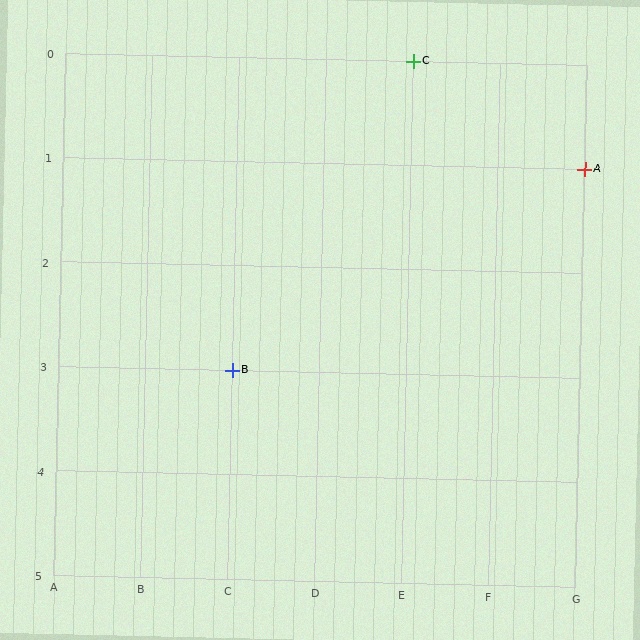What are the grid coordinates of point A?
Point A is at grid coordinates (G, 1).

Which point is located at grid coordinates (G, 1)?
Point A is at (G, 1).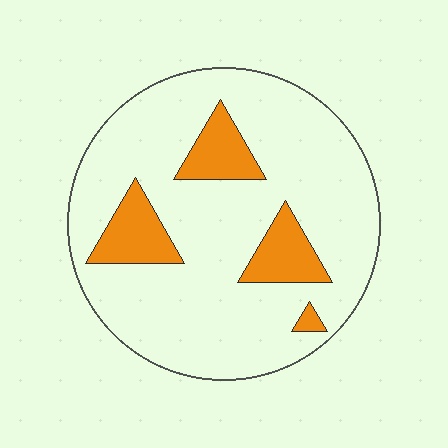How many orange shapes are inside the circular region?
4.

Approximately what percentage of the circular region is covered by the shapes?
Approximately 15%.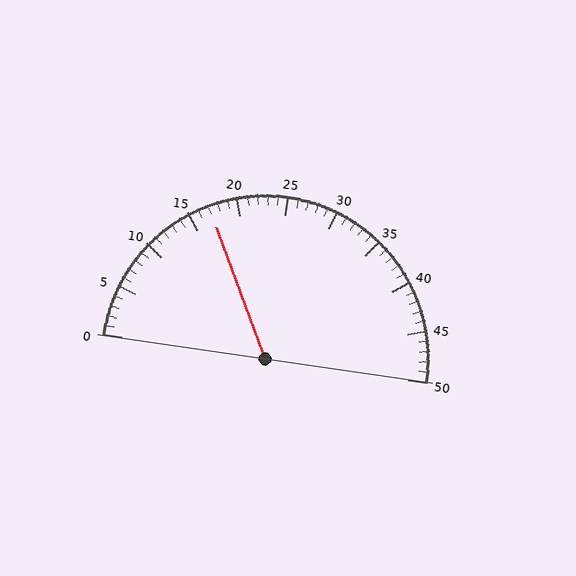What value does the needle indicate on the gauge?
The needle indicates approximately 17.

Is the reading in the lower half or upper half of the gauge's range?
The reading is in the lower half of the range (0 to 50).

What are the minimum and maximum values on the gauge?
The gauge ranges from 0 to 50.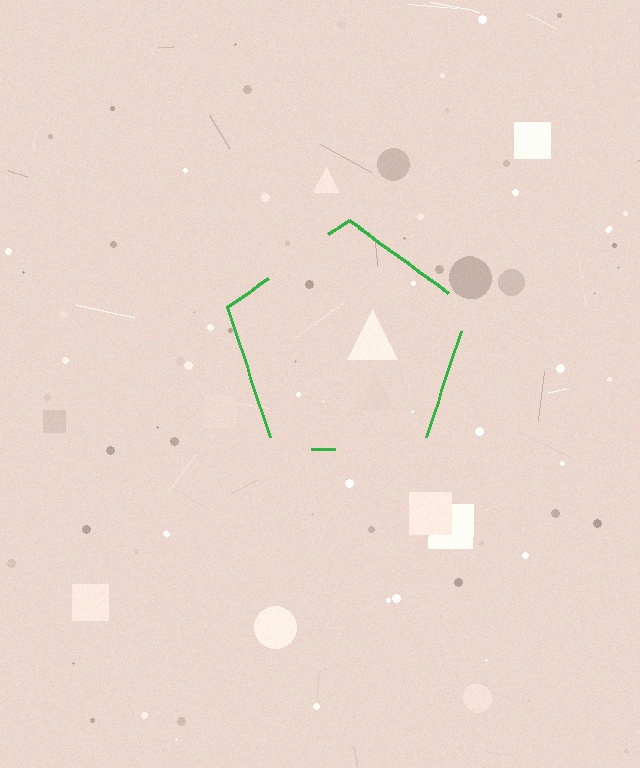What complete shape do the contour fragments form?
The contour fragments form a pentagon.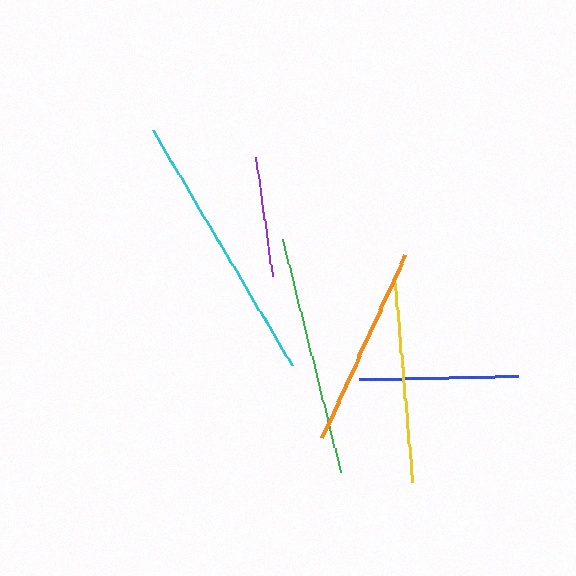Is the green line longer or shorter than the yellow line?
The green line is longer than the yellow line.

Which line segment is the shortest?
The purple line is the shortest at approximately 120 pixels.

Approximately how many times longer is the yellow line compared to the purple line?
The yellow line is approximately 1.7 times the length of the purple line.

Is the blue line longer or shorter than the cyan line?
The cyan line is longer than the blue line.